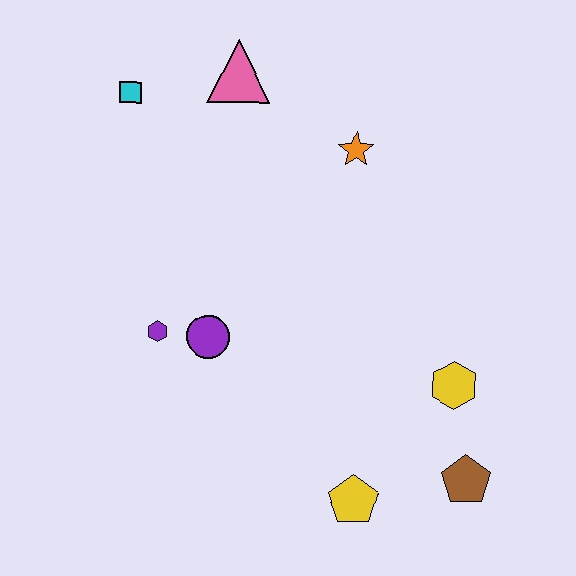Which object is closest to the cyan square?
The pink triangle is closest to the cyan square.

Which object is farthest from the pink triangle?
The brown pentagon is farthest from the pink triangle.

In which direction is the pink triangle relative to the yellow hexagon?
The pink triangle is above the yellow hexagon.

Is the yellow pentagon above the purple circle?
No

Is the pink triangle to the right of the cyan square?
Yes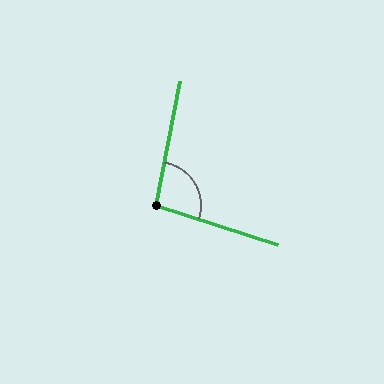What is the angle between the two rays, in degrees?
Approximately 97 degrees.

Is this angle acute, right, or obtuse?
It is obtuse.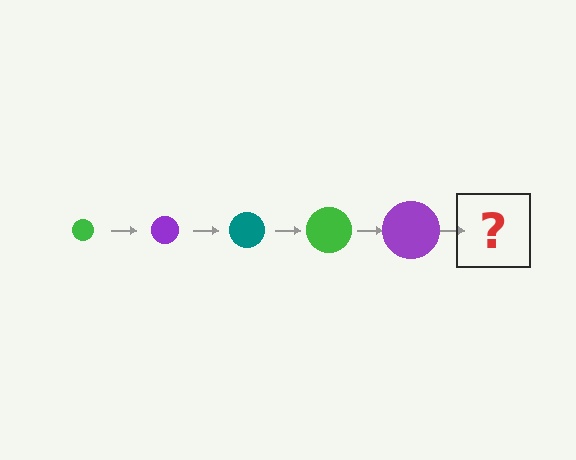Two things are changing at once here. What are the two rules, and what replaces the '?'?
The two rules are that the circle grows larger each step and the color cycles through green, purple, and teal. The '?' should be a teal circle, larger than the previous one.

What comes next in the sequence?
The next element should be a teal circle, larger than the previous one.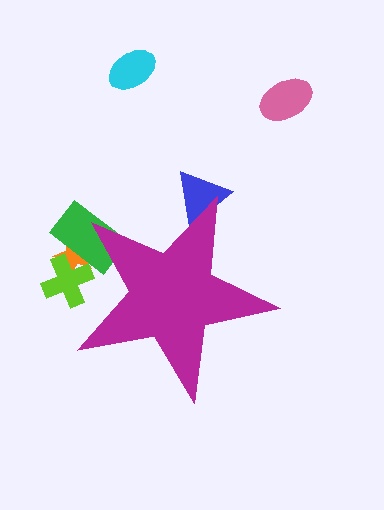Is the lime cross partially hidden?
Yes, the lime cross is partially hidden behind the magenta star.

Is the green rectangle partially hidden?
Yes, the green rectangle is partially hidden behind the magenta star.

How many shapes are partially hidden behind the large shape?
4 shapes are partially hidden.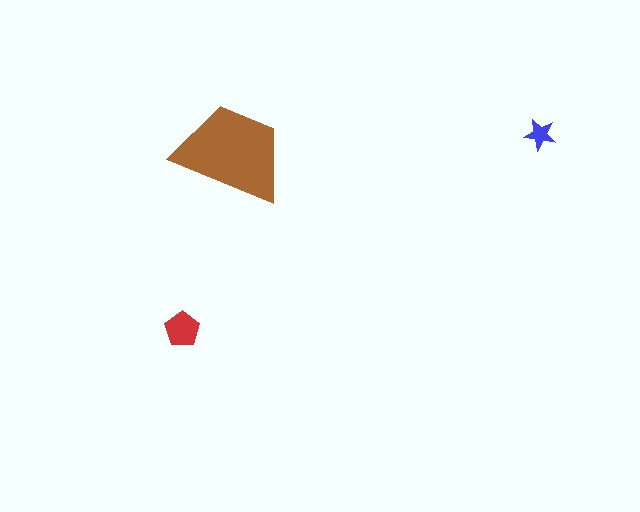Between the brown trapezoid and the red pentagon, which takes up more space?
The brown trapezoid.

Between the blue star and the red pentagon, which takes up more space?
The red pentagon.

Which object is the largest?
The brown trapezoid.